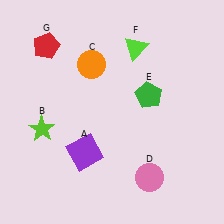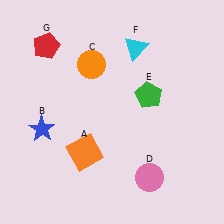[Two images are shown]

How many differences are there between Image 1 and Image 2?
There are 3 differences between the two images.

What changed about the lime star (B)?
In Image 1, B is lime. In Image 2, it changed to blue.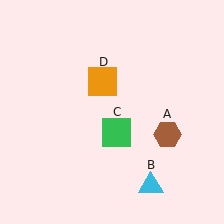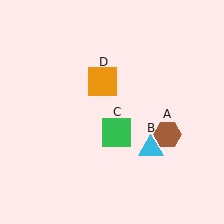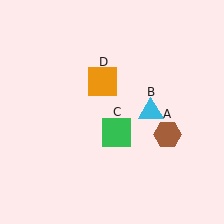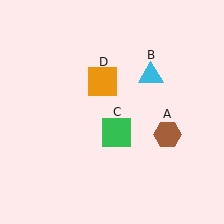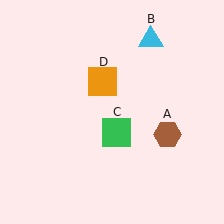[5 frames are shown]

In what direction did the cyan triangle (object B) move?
The cyan triangle (object B) moved up.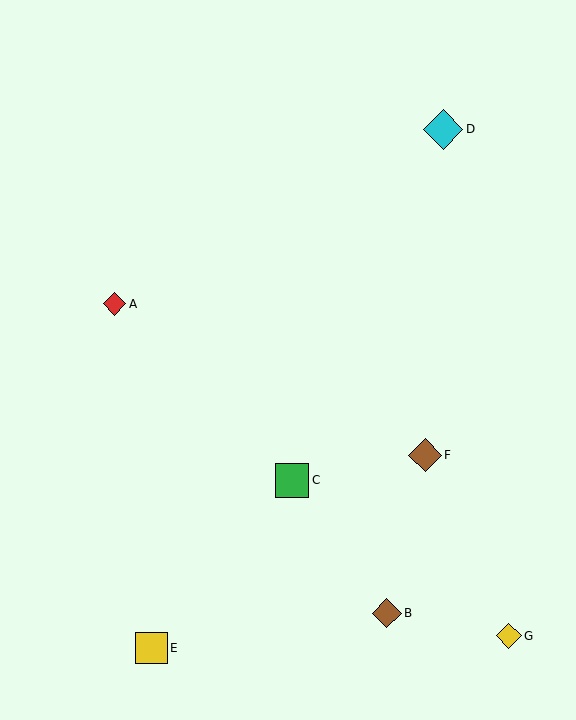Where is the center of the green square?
The center of the green square is at (292, 480).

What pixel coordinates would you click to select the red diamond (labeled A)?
Click at (115, 304) to select the red diamond A.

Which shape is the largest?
The cyan diamond (labeled D) is the largest.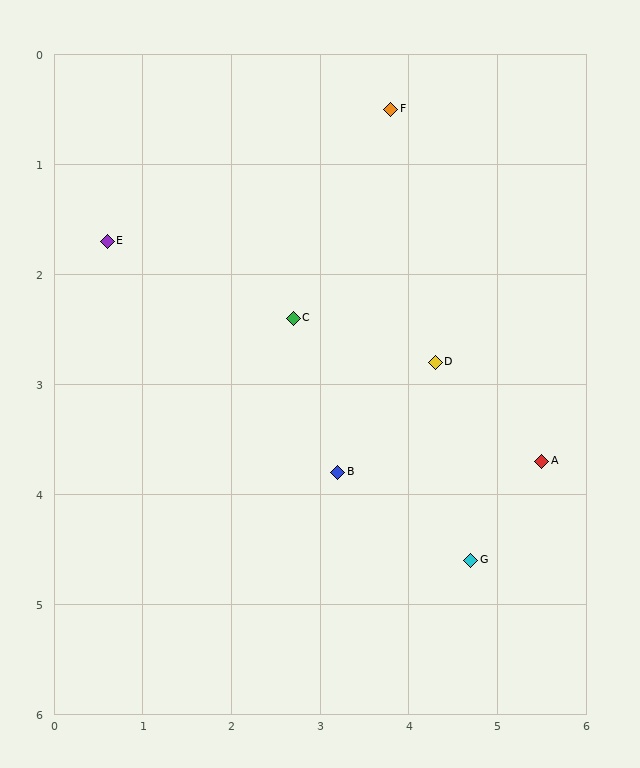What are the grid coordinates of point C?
Point C is at approximately (2.7, 2.4).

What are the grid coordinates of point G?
Point G is at approximately (4.7, 4.6).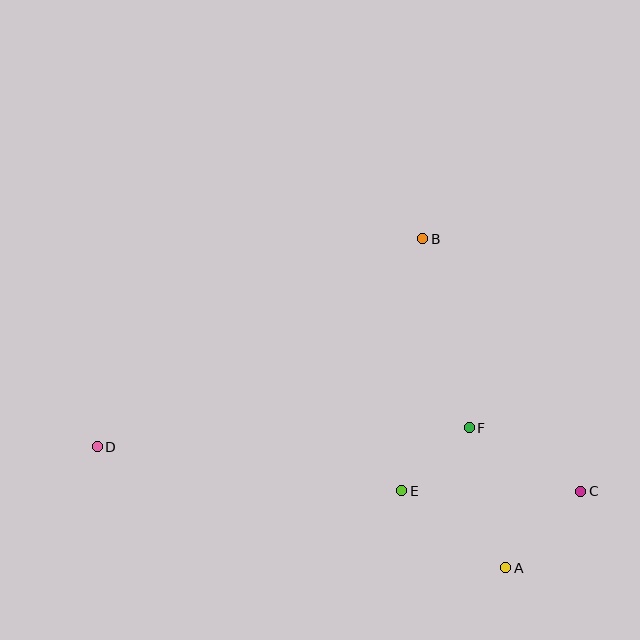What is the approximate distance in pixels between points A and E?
The distance between A and E is approximately 130 pixels.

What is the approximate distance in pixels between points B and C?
The distance between B and C is approximately 298 pixels.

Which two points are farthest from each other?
Points C and D are farthest from each other.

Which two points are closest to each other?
Points E and F are closest to each other.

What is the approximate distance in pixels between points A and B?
The distance between A and B is approximately 339 pixels.